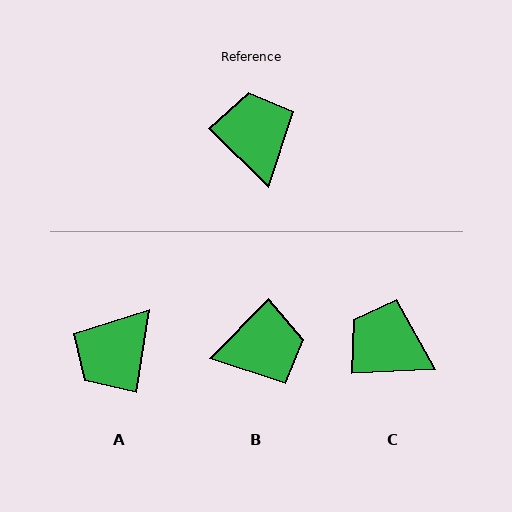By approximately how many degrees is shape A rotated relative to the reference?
Approximately 125 degrees counter-clockwise.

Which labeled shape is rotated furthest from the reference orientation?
A, about 125 degrees away.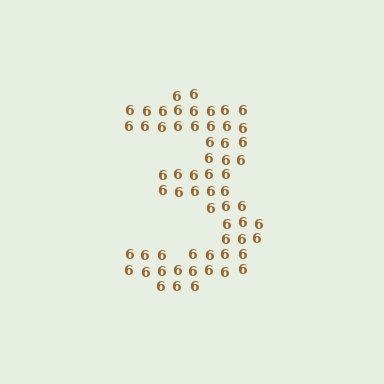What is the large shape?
The large shape is the digit 3.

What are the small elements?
The small elements are digit 6's.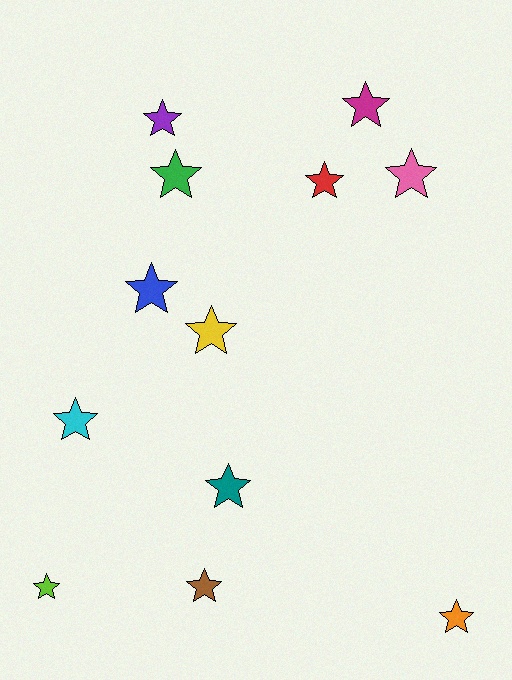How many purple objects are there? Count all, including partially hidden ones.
There is 1 purple object.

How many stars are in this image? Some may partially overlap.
There are 12 stars.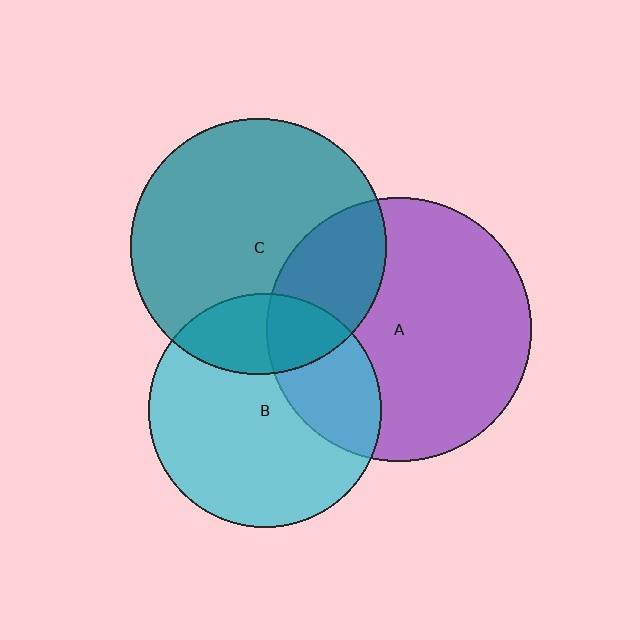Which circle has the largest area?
Circle A (purple).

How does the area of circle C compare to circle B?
Approximately 1.2 times.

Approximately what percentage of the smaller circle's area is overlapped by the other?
Approximately 25%.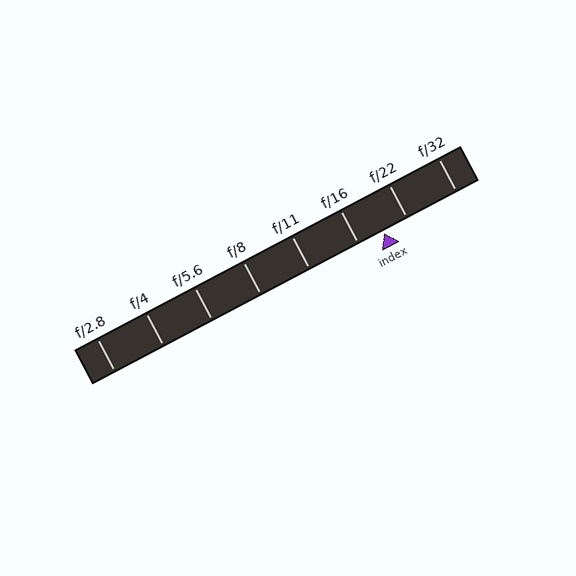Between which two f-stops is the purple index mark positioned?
The index mark is between f/16 and f/22.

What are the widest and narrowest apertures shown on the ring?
The widest aperture shown is f/2.8 and the narrowest is f/32.